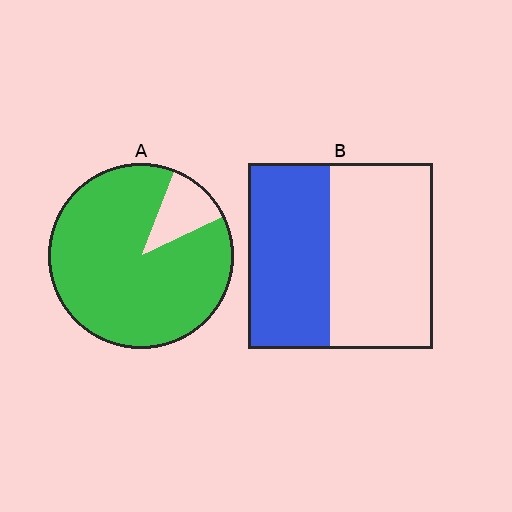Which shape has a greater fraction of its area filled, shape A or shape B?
Shape A.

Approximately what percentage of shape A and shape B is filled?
A is approximately 90% and B is approximately 45%.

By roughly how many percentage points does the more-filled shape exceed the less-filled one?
By roughly 45 percentage points (A over B).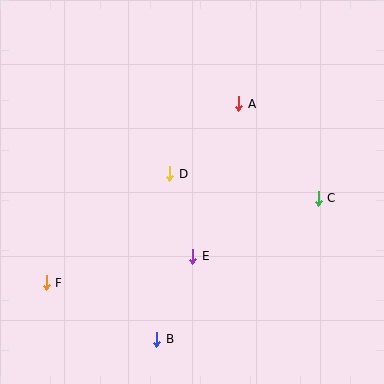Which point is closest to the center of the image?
Point D at (170, 174) is closest to the center.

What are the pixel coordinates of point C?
Point C is at (318, 198).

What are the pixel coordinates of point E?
Point E is at (193, 256).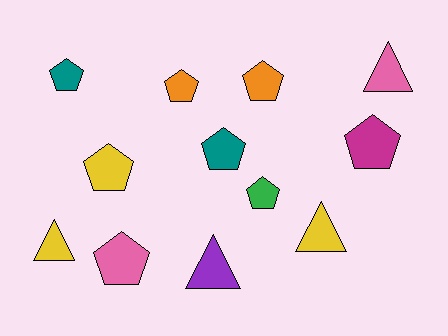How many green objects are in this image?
There is 1 green object.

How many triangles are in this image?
There are 4 triangles.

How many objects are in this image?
There are 12 objects.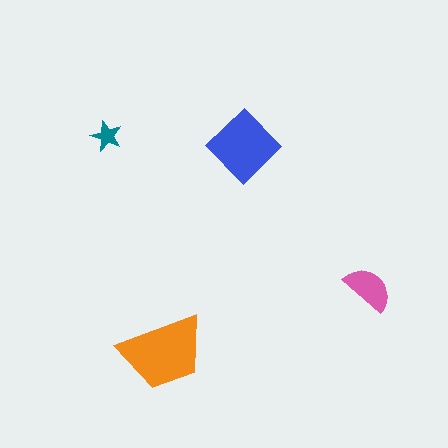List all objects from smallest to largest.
The teal star, the pink semicircle, the blue diamond, the orange trapezoid.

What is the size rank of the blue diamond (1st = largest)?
2nd.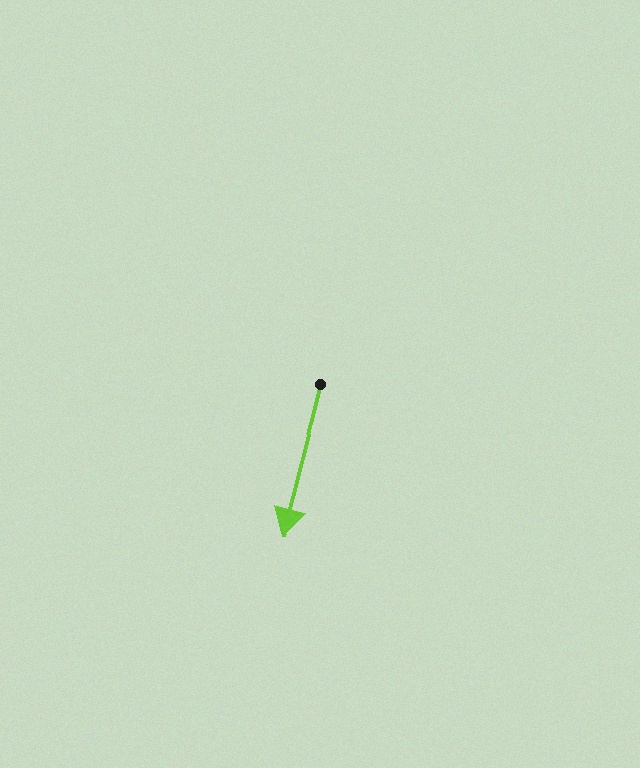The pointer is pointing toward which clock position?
Roughly 6 o'clock.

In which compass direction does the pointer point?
South.